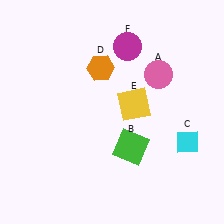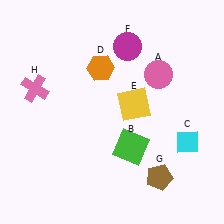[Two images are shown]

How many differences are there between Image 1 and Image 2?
There are 2 differences between the two images.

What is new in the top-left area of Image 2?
A pink cross (H) was added in the top-left area of Image 2.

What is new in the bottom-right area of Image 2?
A brown pentagon (G) was added in the bottom-right area of Image 2.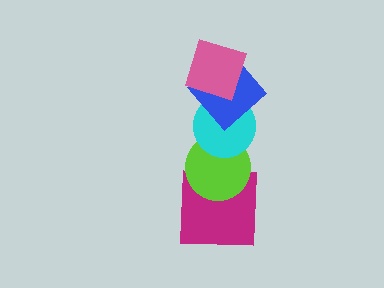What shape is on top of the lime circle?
The cyan circle is on top of the lime circle.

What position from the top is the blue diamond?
The blue diamond is 2nd from the top.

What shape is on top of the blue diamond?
The pink square is on top of the blue diamond.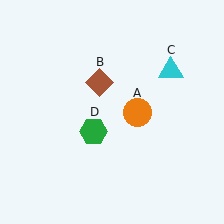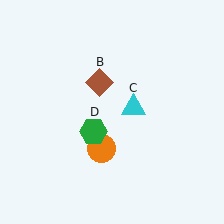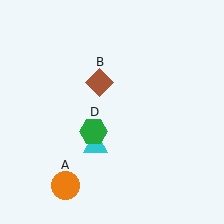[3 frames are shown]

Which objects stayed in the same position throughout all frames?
Brown diamond (object B) and green hexagon (object D) remained stationary.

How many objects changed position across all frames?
2 objects changed position: orange circle (object A), cyan triangle (object C).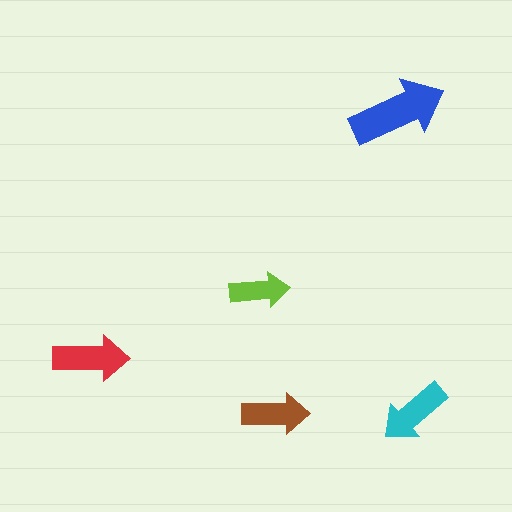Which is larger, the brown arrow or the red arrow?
The red one.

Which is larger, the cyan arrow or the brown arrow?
The cyan one.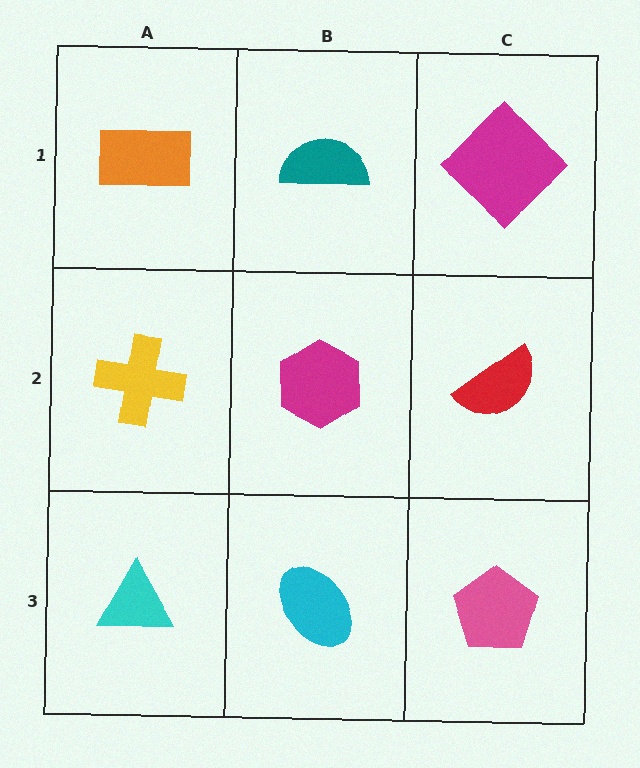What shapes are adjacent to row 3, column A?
A yellow cross (row 2, column A), a cyan ellipse (row 3, column B).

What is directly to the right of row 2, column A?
A magenta hexagon.